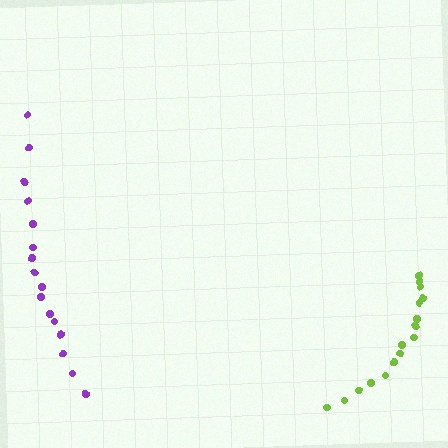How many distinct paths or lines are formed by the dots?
There are 2 distinct paths.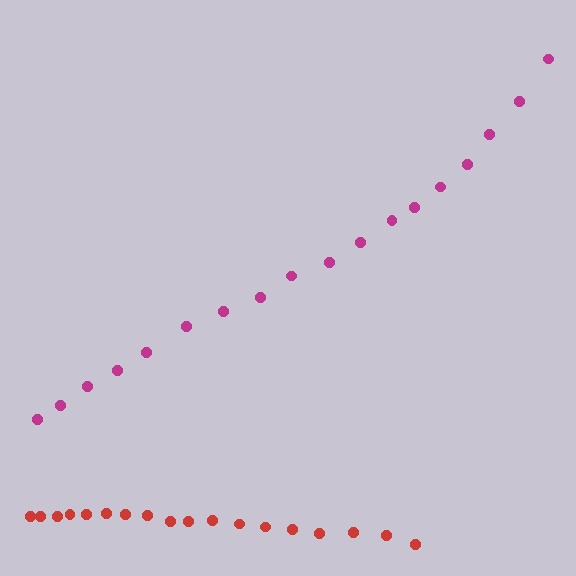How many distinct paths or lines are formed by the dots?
There are 2 distinct paths.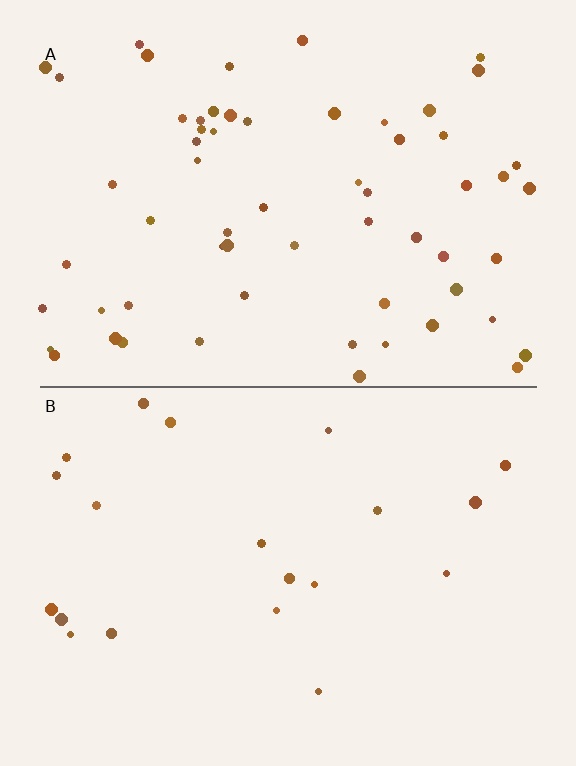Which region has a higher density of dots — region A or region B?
A (the top).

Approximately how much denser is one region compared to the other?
Approximately 3.0× — region A over region B.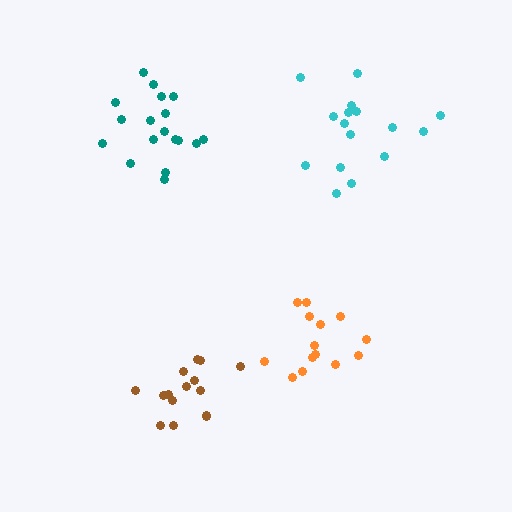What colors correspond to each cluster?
The clusters are colored: orange, cyan, teal, brown.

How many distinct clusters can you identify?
There are 4 distinct clusters.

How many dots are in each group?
Group 1: 14 dots, Group 2: 17 dots, Group 3: 18 dots, Group 4: 15 dots (64 total).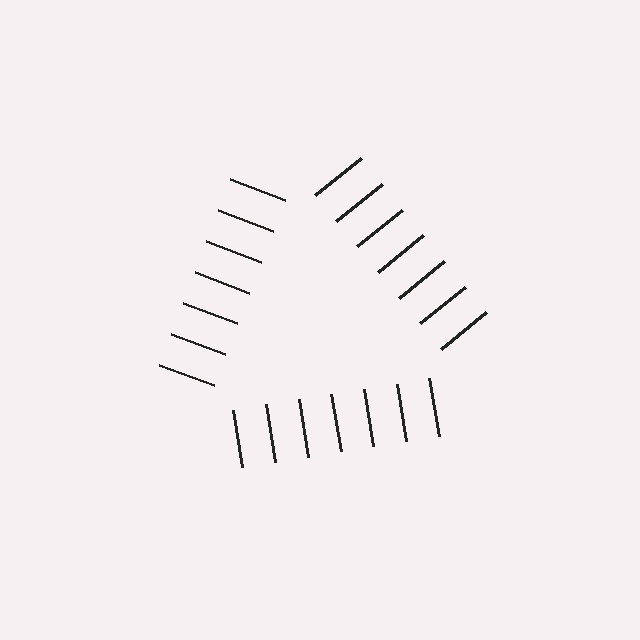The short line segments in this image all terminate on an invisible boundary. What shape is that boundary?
An illusory triangle — the line segments terminate on its edges but no continuous stroke is drawn.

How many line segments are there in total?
21 — 7 along each of the 3 edges.